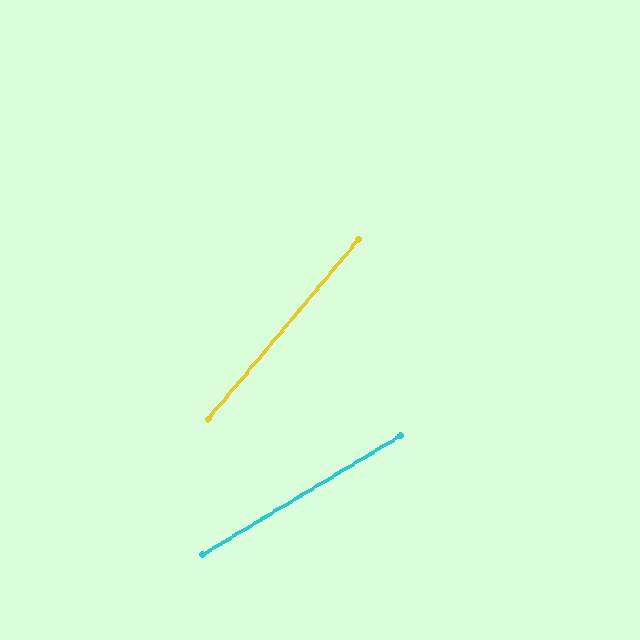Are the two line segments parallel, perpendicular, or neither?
Neither parallel nor perpendicular — they differ by about 19°.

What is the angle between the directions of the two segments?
Approximately 19 degrees.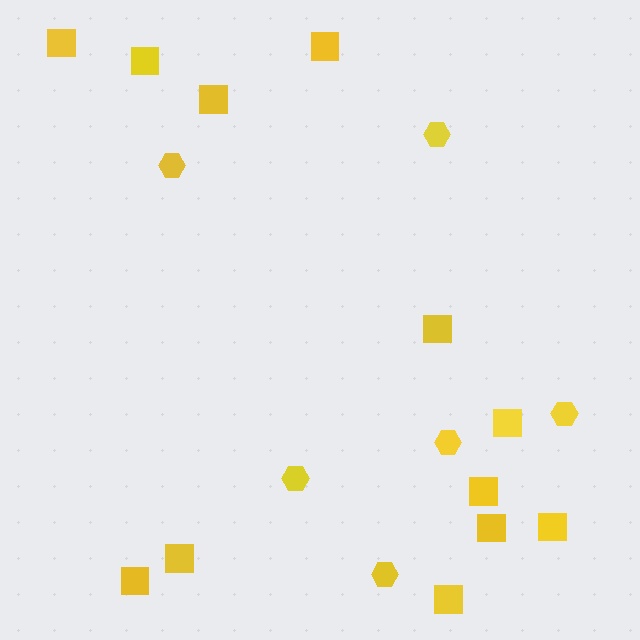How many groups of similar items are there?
There are 2 groups: one group of hexagons (6) and one group of squares (12).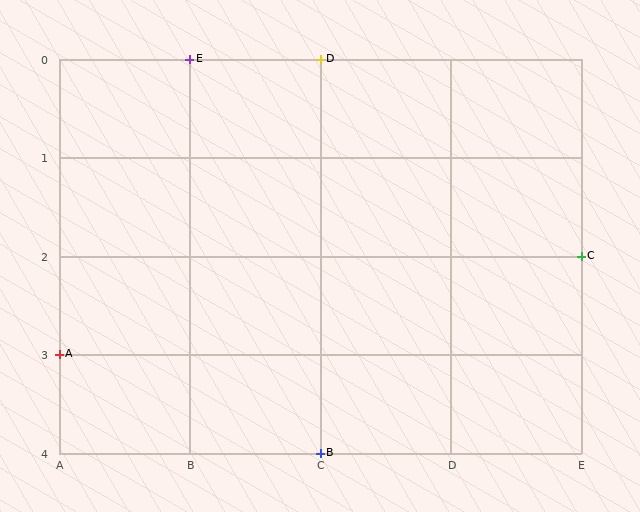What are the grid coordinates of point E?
Point E is at grid coordinates (B, 0).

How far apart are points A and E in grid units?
Points A and E are 1 column and 3 rows apart (about 3.2 grid units diagonally).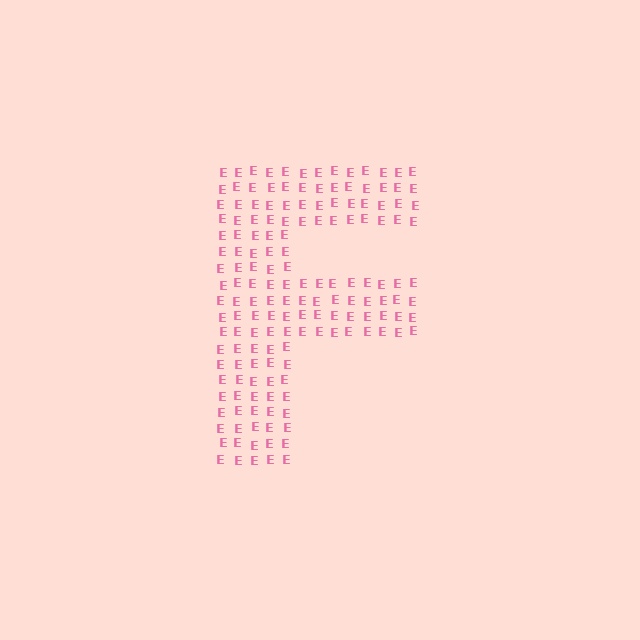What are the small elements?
The small elements are letter E's.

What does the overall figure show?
The overall figure shows the letter F.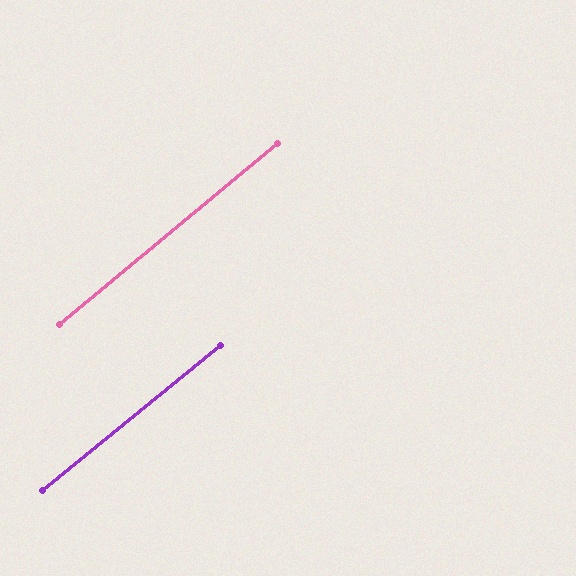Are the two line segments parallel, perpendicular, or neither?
Parallel — their directions differ by only 0.5°.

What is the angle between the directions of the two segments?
Approximately 1 degree.